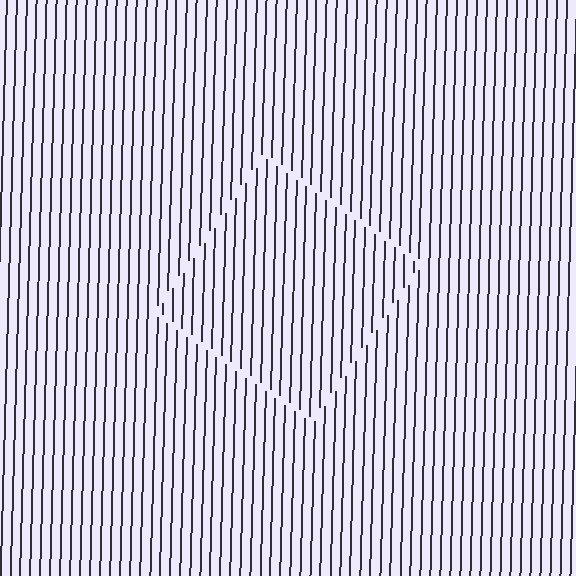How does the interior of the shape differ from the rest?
The interior of the shape contains the same grating, shifted by half a period — the contour is defined by the phase discontinuity where line-ends from the inner and outer gratings abut.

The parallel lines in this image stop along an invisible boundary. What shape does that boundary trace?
An illusory square. The interior of the shape contains the same grating, shifted by half a period — the contour is defined by the phase discontinuity where line-ends from the inner and outer gratings abut.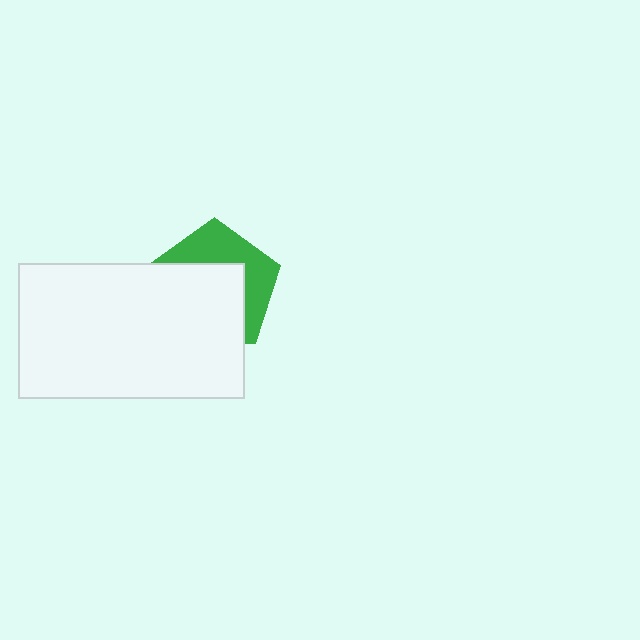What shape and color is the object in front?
The object in front is a white rectangle.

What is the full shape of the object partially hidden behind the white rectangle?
The partially hidden object is a green pentagon.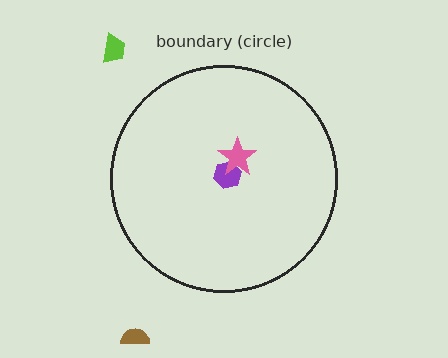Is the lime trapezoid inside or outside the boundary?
Outside.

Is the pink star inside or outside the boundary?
Inside.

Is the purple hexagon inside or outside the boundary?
Inside.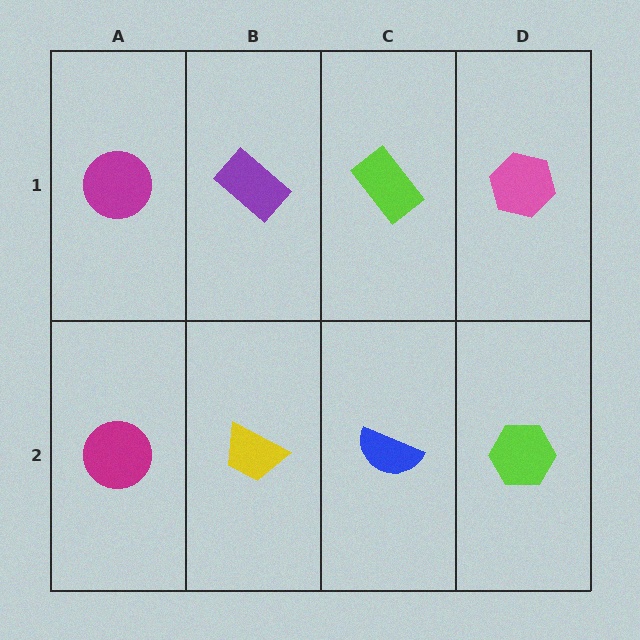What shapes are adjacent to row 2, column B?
A purple rectangle (row 1, column B), a magenta circle (row 2, column A), a blue semicircle (row 2, column C).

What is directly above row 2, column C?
A lime rectangle.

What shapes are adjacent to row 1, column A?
A magenta circle (row 2, column A), a purple rectangle (row 1, column B).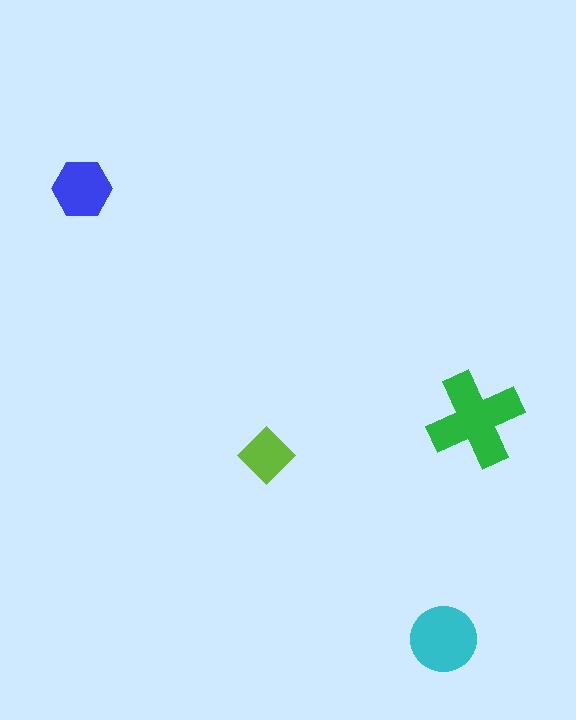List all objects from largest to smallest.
The green cross, the cyan circle, the blue hexagon, the lime diamond.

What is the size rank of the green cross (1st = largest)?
1st.